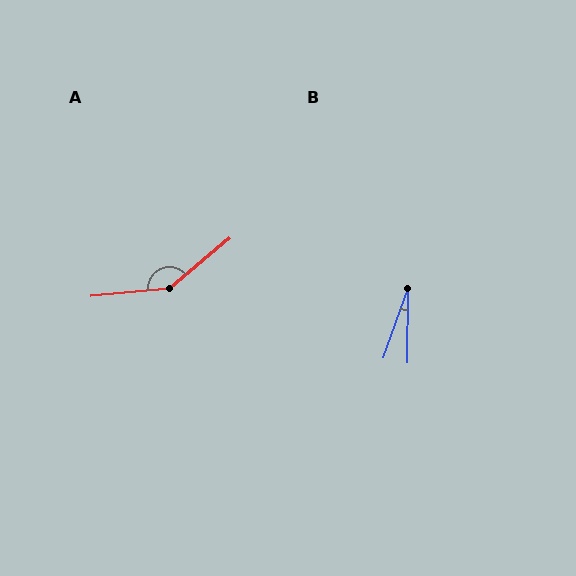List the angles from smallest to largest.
B (19°), A (145°).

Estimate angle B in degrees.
Approximately 19 degrees.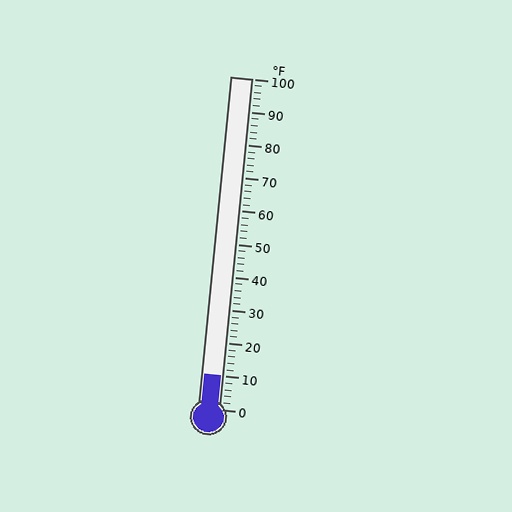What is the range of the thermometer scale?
The thermometer scale ranges from 0°F to 100°F.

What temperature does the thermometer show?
The thermometer shows approximately 10°F.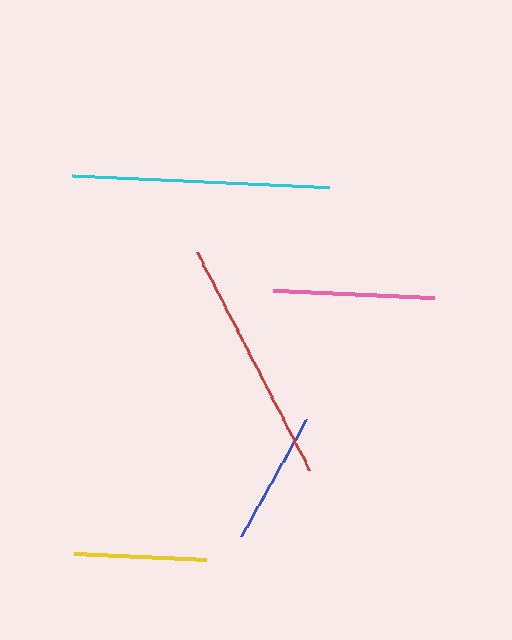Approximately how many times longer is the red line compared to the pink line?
The red line is approximately 1.5 times the length of the pink line.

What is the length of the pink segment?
The pink segment is approximately 161 pixels long.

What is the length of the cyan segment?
The cyan segment is approximately 258 pixels long.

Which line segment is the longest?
The cyan line is the longest at approximately 258 pixels.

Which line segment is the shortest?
The yellow line is the shortest at approximately 131 pixels.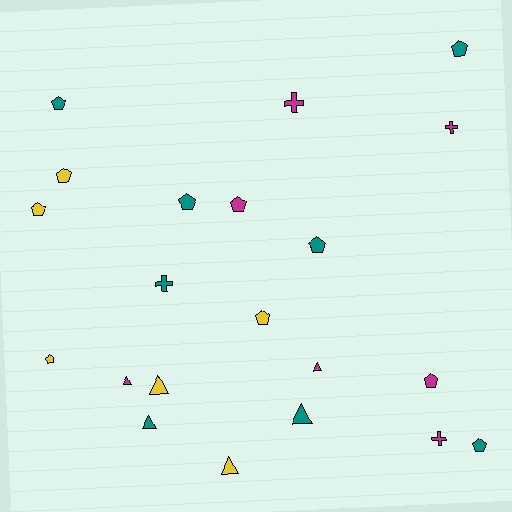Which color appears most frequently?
Teal, with 8 objects.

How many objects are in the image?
There are 21 objects.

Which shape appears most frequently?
Pentagon, with 11 objects.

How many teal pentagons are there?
There are 5 teal pentagons.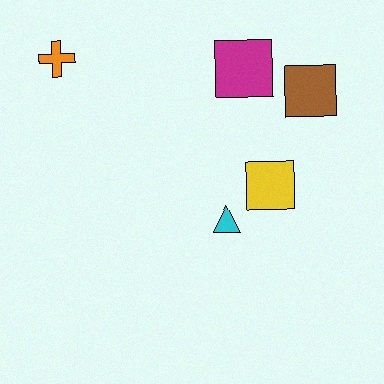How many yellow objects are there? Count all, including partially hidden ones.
There is 1 yellow object.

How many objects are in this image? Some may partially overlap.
There are 5 objects.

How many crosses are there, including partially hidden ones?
There is 1 cross.